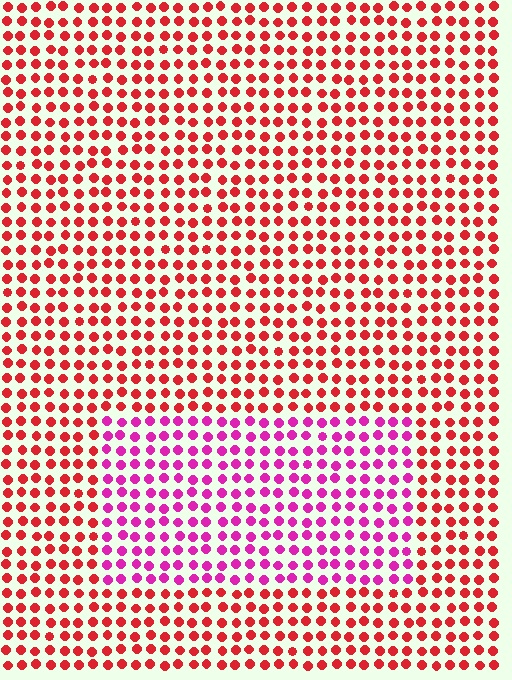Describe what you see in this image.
The image is filled with small red elements in a uniform arrangement. A rectangle-shaped region is visible where the elements are tinted to a slightly different hue, forming a subtle color boundary.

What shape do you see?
I see a rectangle.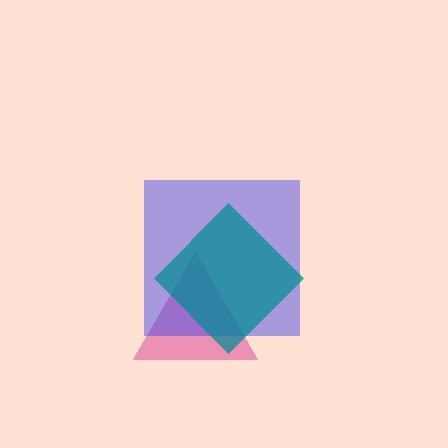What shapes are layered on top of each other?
The layered shapes are: a pink triangle, a blue square, a teal diamond.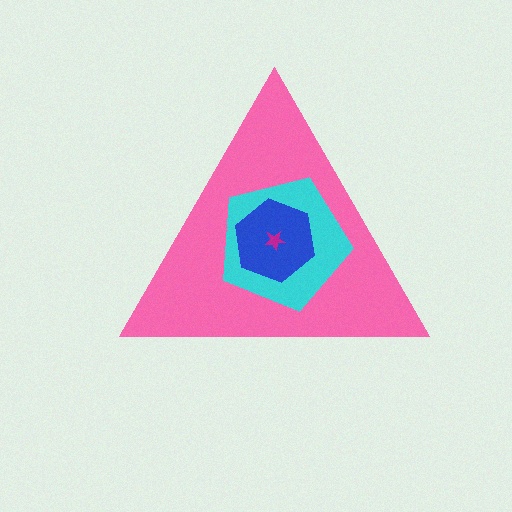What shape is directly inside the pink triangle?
The cyan pentagon.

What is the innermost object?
The magenta star.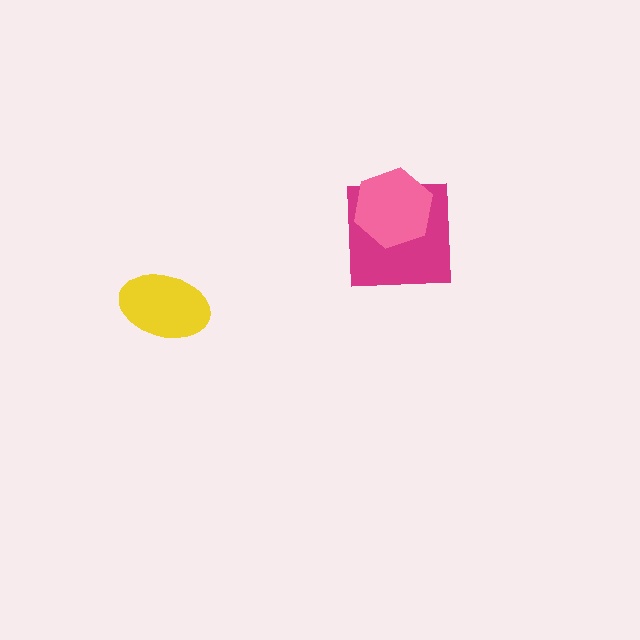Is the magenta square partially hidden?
Yes, it is partially covered by another shape.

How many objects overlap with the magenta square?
1 object overlaps with the magenta square.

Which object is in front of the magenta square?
The pink hexagon is in front of the magenta square.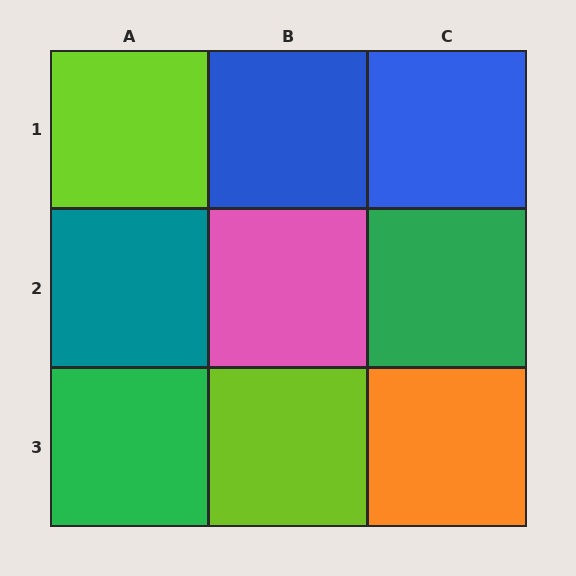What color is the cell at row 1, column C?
Blue.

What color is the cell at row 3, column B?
Lime.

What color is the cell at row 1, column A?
Lime.